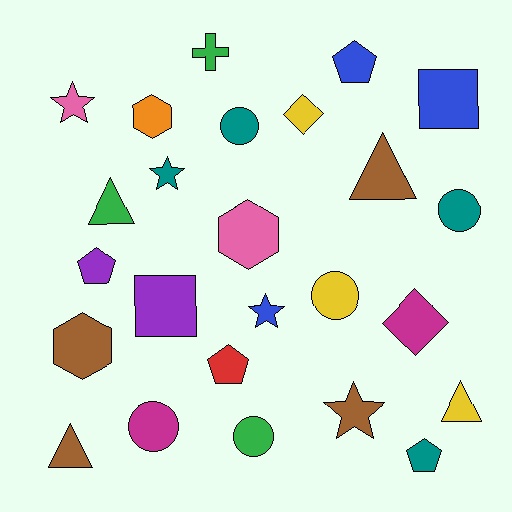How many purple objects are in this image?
There are 2 purple objects.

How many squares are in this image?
There are 2 squares.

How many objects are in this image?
There are 25 objects.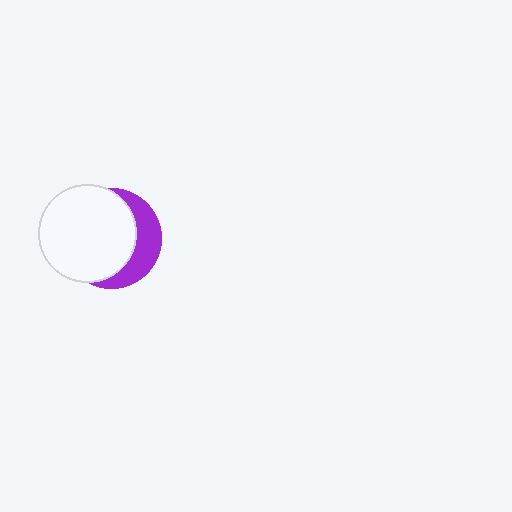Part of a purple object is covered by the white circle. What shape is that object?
It is a circle.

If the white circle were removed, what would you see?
You would see the complete purple circle.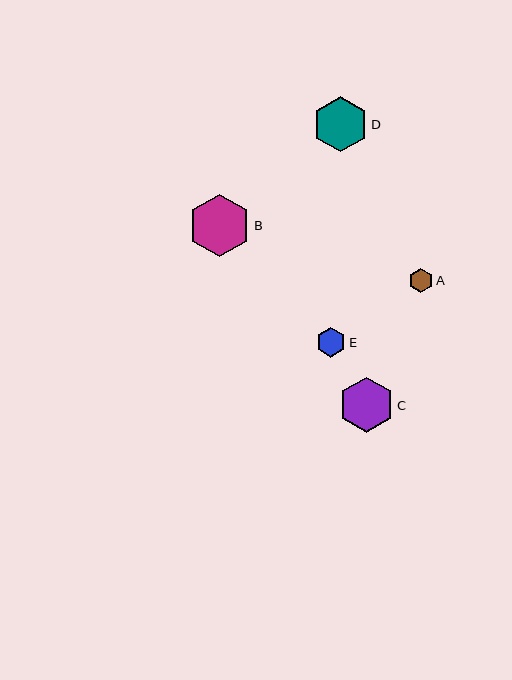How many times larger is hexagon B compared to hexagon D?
Hexagon B is approximately 1.1 times the size of hexagon D.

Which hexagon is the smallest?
Hexagon A is the smallest with a size of approximately 24 pixels.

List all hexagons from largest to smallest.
From largest to smallest: B, C, D, E, A.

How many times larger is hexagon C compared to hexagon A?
Hexagon C is approximately 2.3 times the size of hexagon A.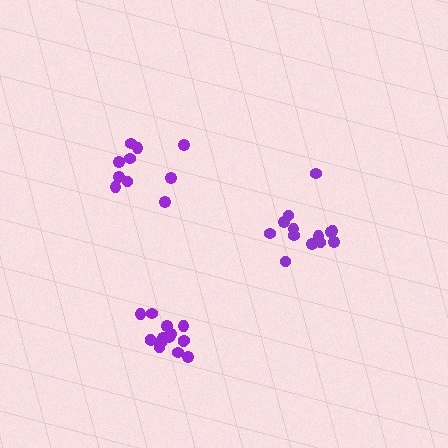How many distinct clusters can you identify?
There are 3 distinct clusters.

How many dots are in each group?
Group 1: 13 dots, Group 2: 15 dots, Group 3: 10 dots (38 total).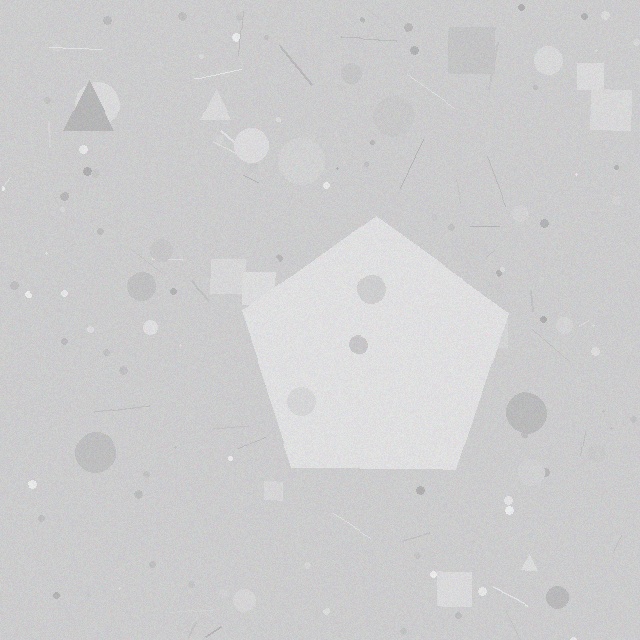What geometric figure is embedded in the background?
A pentagon is embedded in the background.